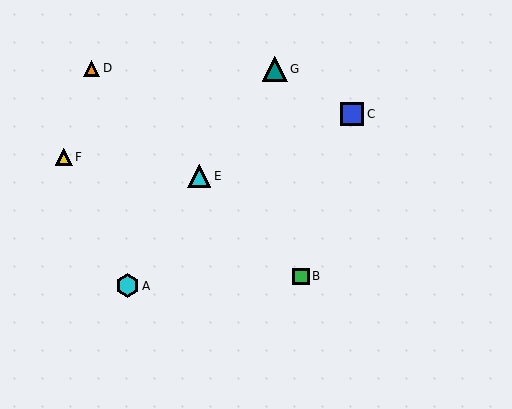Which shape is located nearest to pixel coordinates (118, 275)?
The cyan hexagon (labeled A) at (128, 286) is nearest to that location.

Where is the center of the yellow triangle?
The center of the yellow triangle is at (64, 157).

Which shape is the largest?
The teal triangle (labeled G) is the largest.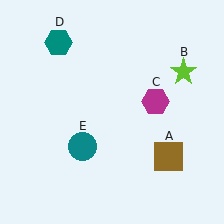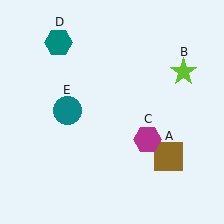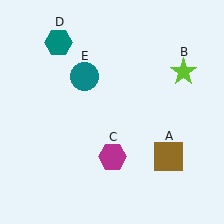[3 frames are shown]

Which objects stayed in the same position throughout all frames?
Brown square (object A) and lime star (object B) and teal hexagon (object D) remained stationary.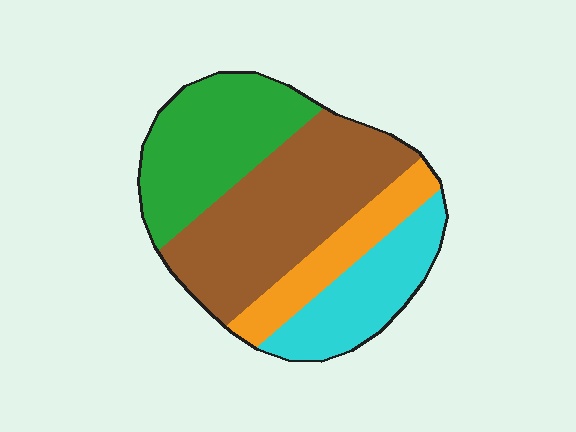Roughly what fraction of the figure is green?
Green covers about 25% of the figure.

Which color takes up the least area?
Orange, at roughly 15%.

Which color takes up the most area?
Brown, at roughly 40%.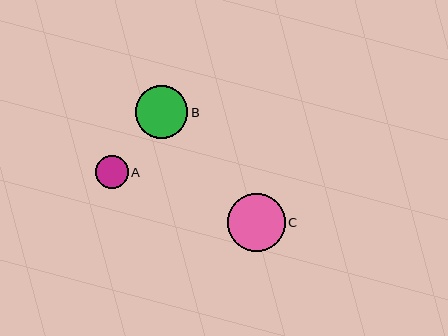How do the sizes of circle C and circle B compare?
Circle C and circle B are approximately the same size.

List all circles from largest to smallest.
From largest to smallest: C, B, A.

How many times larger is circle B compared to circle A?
Circle B is approximately 1.6 times the size of circle A.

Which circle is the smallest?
Circle A is the smallest with a size of approximately 32 pixels.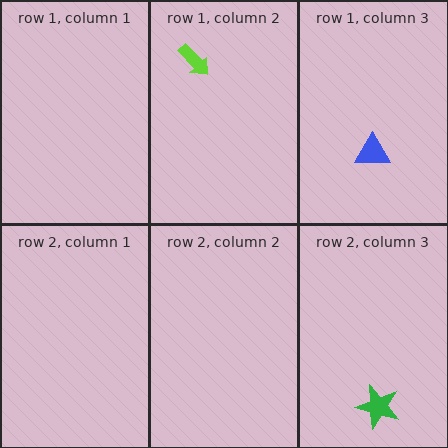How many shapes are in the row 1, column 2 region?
1.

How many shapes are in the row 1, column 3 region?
1.